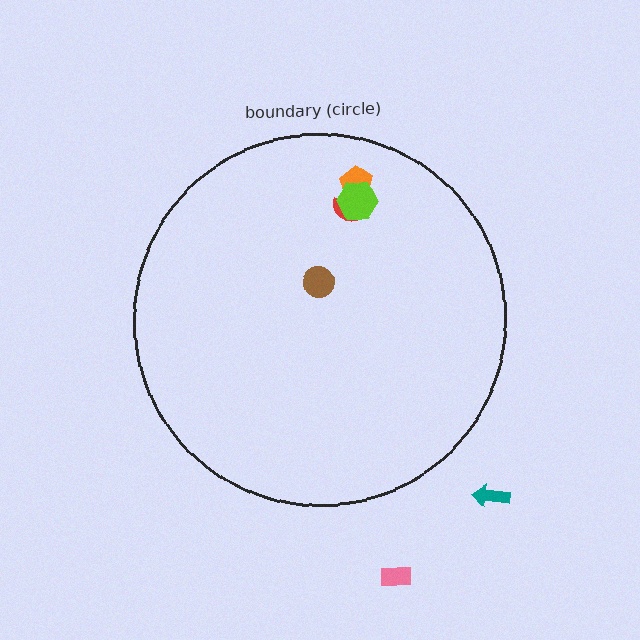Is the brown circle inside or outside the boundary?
Inside.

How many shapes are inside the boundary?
4 inside, 2 outside.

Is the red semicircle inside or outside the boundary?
Inside.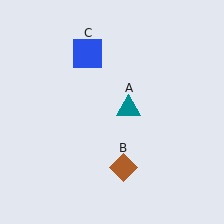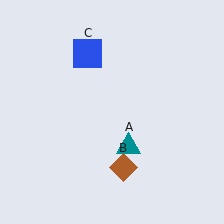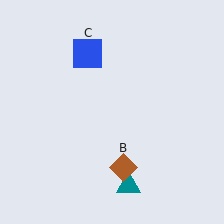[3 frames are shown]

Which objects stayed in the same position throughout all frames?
Brown diamond (object B) and blue square (object C) remained stationary.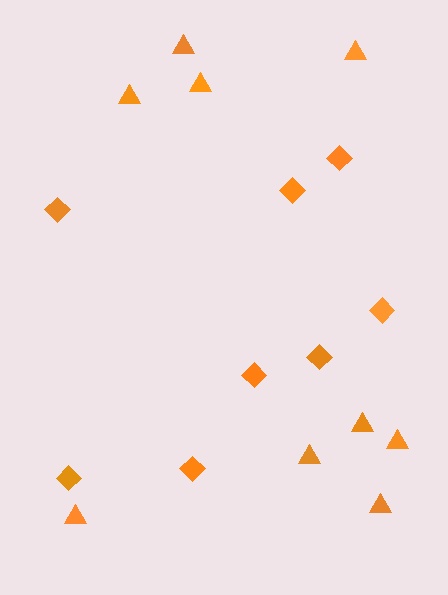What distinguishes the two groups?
There are 2 groups: one group of triangles (9) and one group of diamonds (8).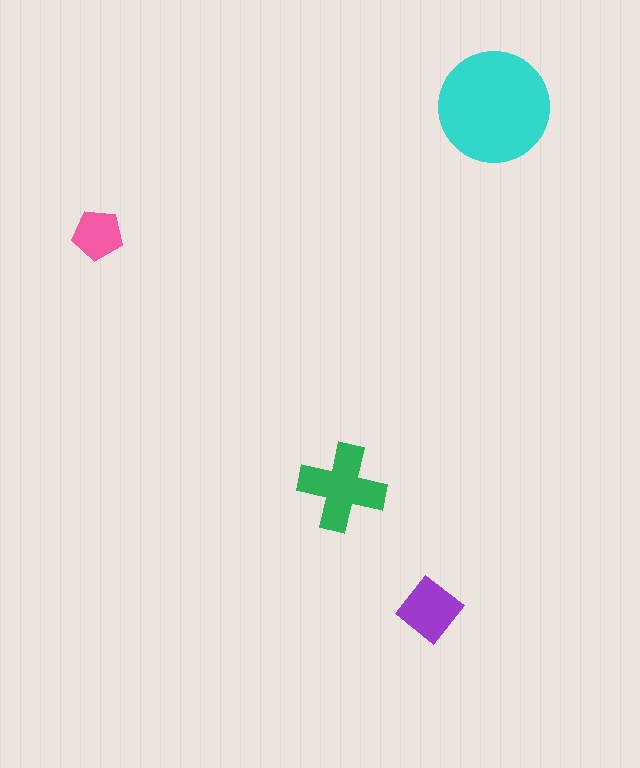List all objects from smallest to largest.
The pink pentagon, the purple diamond, the green cross, the cyan circle.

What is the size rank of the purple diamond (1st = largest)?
3rd.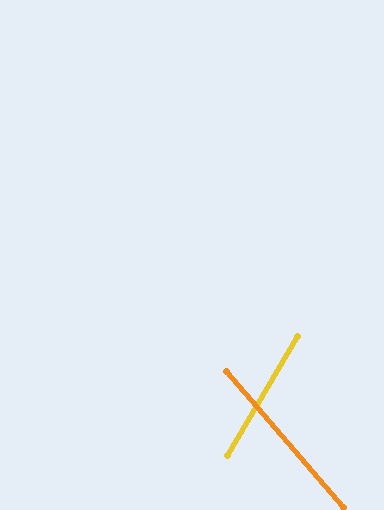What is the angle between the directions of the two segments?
Approximately 71 degrees.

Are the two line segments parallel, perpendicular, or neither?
Neither parallel nor perpendicular — they differ by about 71°.